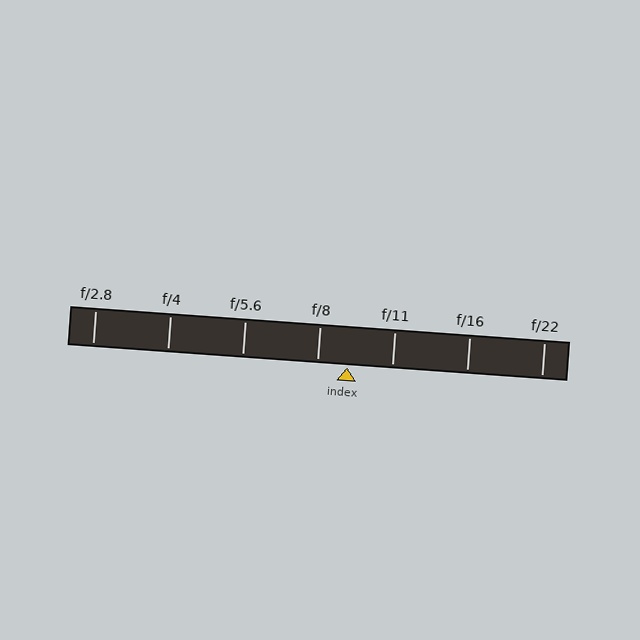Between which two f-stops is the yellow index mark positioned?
The index mark is between f/8 and f/11.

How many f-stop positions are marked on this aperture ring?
There are 7 f-stop positions marked.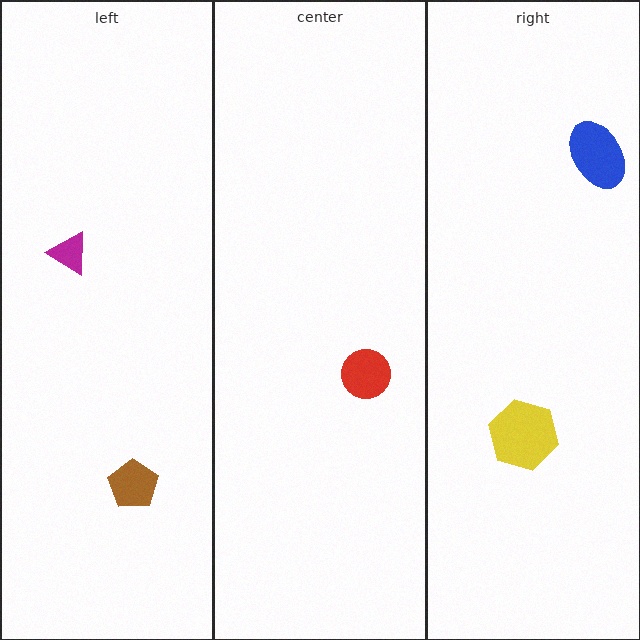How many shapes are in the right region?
2.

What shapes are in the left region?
The brown pentagon, the magenta triangle.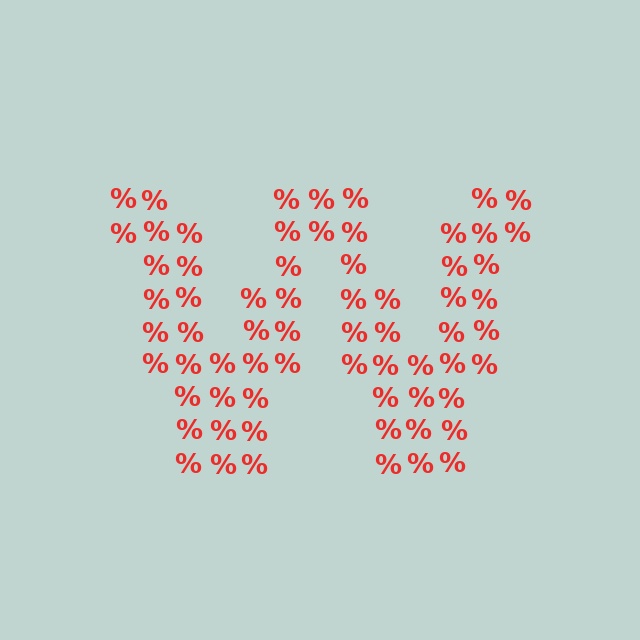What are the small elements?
The small elements are percent signs.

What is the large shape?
The large shape is the letter W.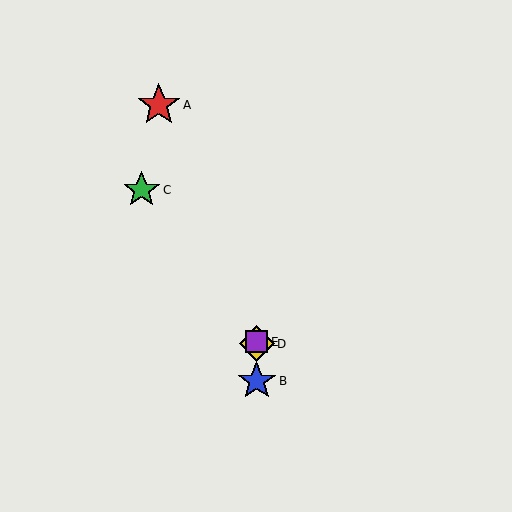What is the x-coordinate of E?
Object E is at x≈257.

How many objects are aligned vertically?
3 objects (B, D, E) are aligned vertically.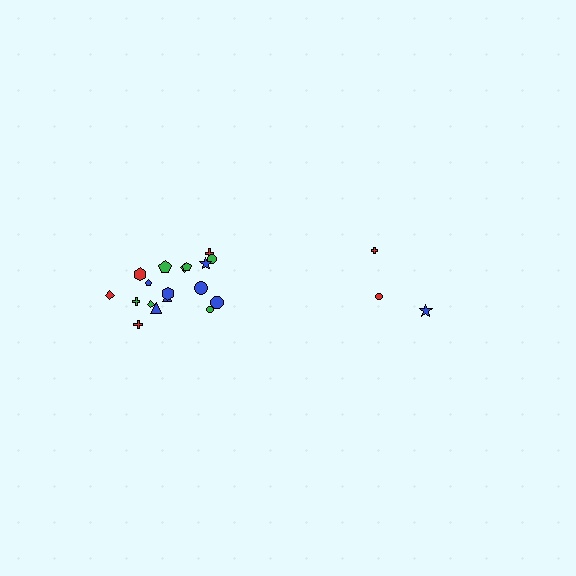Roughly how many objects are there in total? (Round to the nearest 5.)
Roughly 20 objects in total.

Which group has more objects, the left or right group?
The left group.